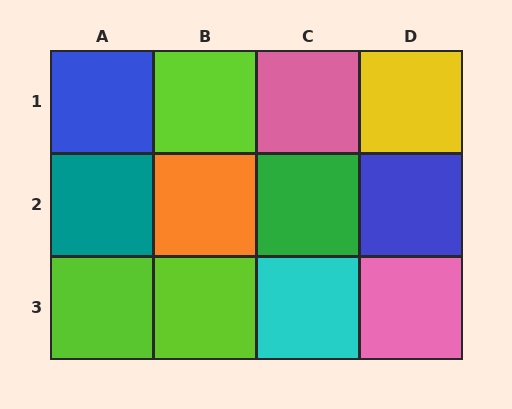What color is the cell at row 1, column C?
Pink.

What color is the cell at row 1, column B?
Lime.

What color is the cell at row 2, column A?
Teal.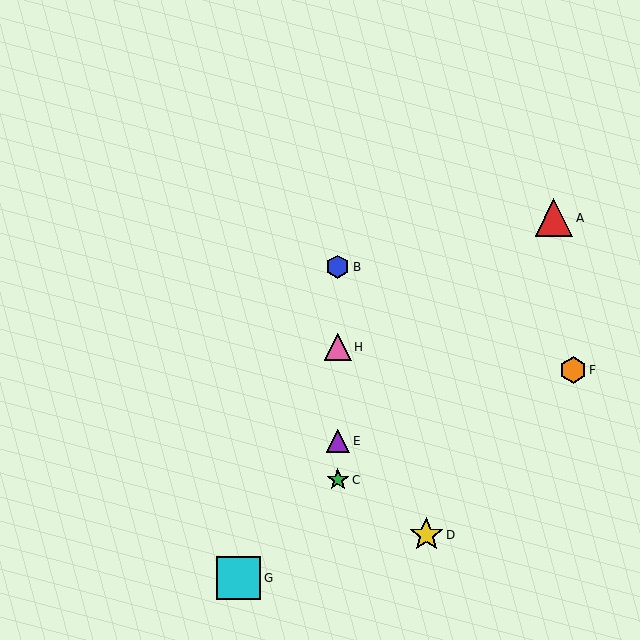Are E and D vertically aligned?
No, E is at x≈338 and D is at x≈426.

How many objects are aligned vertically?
4 objects (B, C, E, H) are aligned vertically.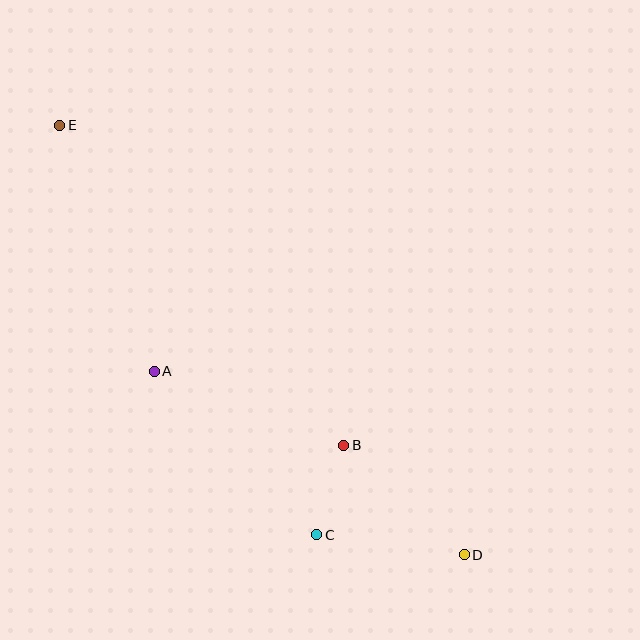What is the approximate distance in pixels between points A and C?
The distance between A and C is approximately 231 pixels.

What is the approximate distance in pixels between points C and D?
The distance between C and D is approximately 148 pixels.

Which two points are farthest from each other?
Points D and E are farthest from each other.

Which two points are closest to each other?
Points B and C are closest to each other.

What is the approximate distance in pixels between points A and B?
The distance between A and B is approximately 203 pixels.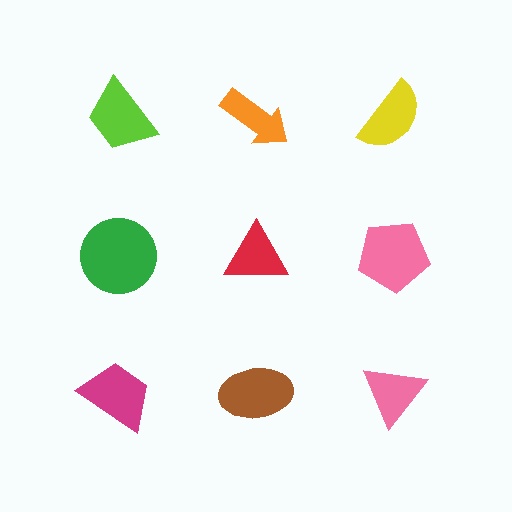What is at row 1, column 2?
An orange arrow.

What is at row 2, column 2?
A red triangle.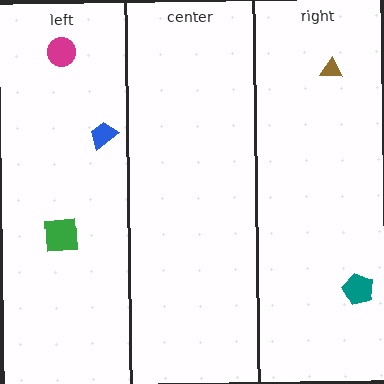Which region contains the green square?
The left region.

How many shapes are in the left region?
3.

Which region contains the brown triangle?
The right region.